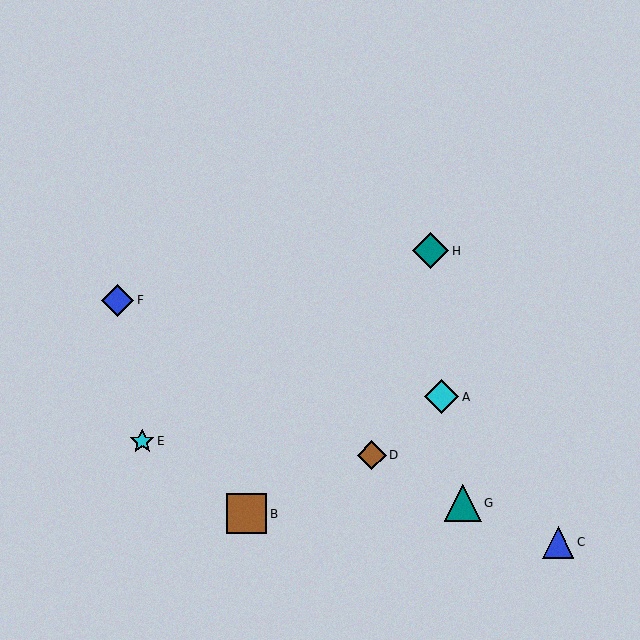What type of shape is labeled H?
Shape H is a teal diamond.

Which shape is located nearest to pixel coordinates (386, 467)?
The brown diamond (labeled D) at (372, 455) is nearest to that location.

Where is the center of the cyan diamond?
The center of the cyan diamond is at (441, 397).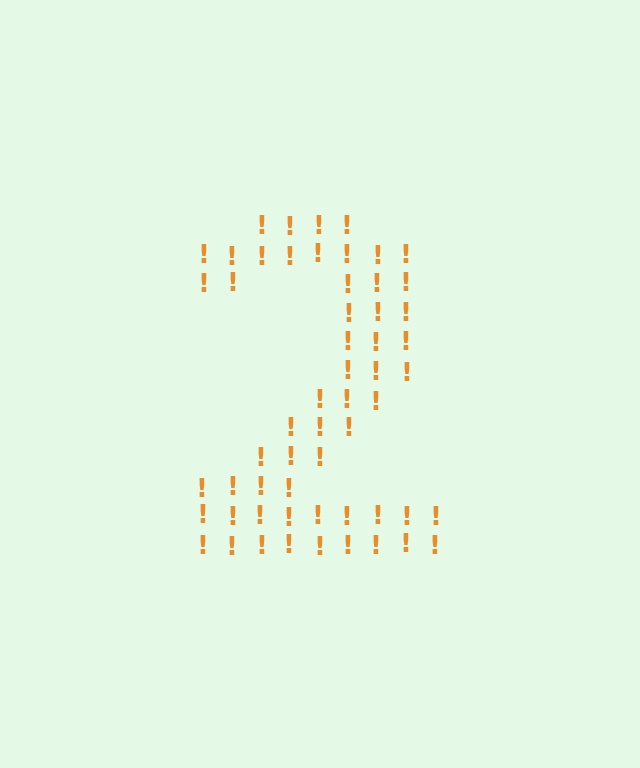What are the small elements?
The small elements are exclamation marks.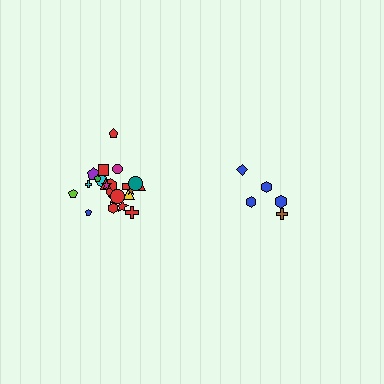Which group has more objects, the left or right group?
The left group.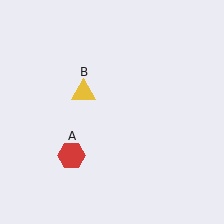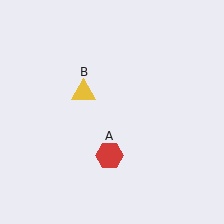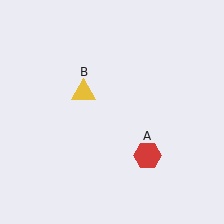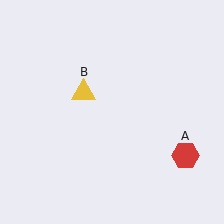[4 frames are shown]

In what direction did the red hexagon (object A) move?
The red hexagon (object A) moved right.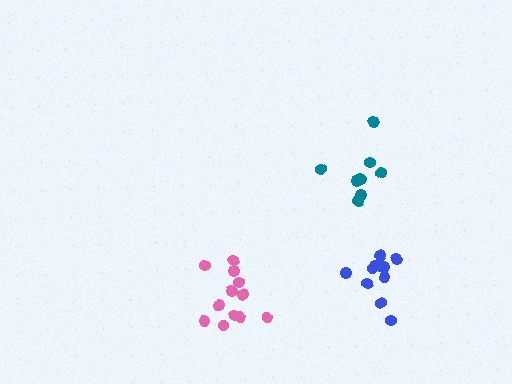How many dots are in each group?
Group 1: 8 dots, Group 2: 12 dots, Group 3: 11 dots (31 total).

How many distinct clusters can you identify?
There are 3 distinct clusters.